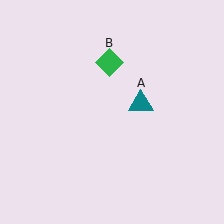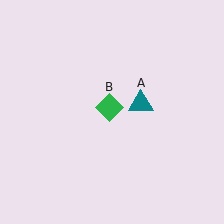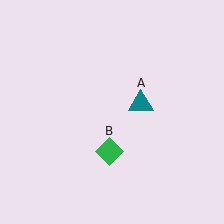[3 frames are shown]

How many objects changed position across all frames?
1 object changed position: green diamond (object B).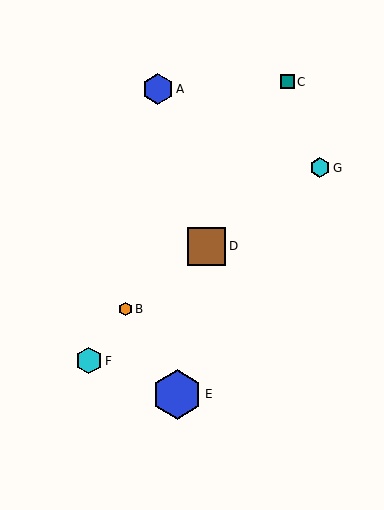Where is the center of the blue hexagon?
The center of the blue hexagon is at (158, 89).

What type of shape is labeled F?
Shape F is a cyan hexagon.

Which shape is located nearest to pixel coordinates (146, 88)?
The blue hexagon (labeled A) at (158, 89) is nearest to that location.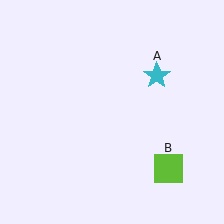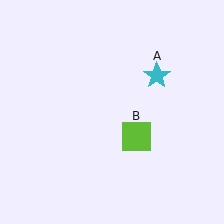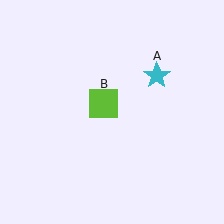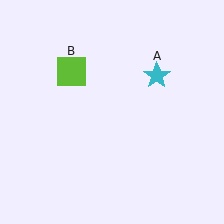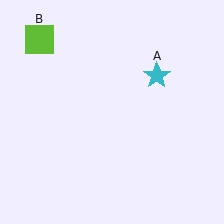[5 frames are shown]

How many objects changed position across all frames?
1 object changed position: lime square (object B).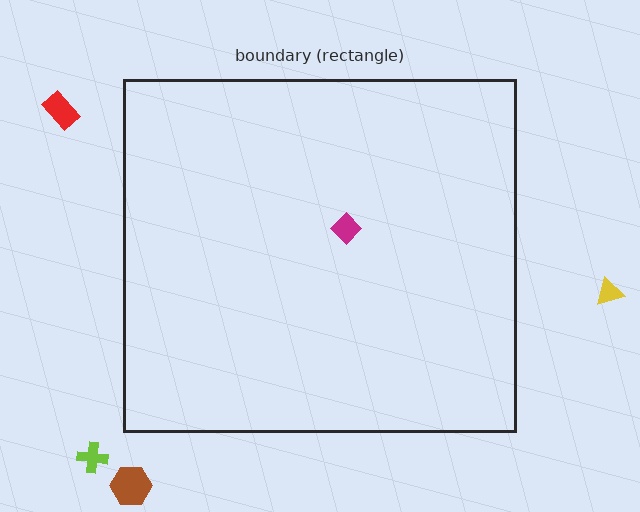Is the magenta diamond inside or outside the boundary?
Inside.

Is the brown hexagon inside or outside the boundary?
Outside.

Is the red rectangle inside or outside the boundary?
Outside.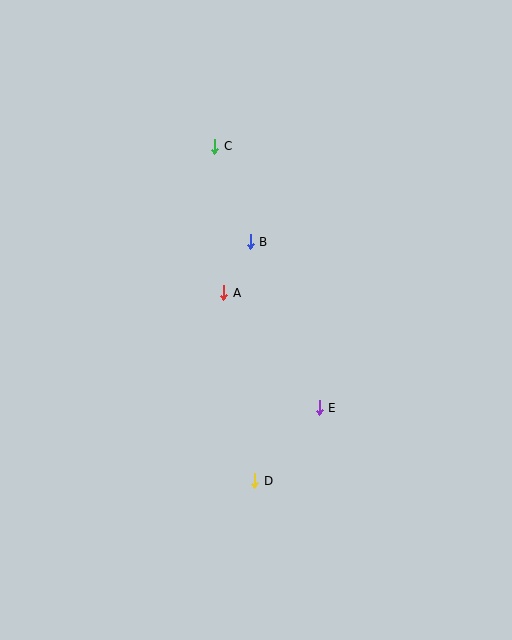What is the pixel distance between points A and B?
The distance between A and B is 58 pixels.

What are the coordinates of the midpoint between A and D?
The midpoint between A and D is at (239, 387).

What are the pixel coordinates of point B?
Point B is at (250, 242).